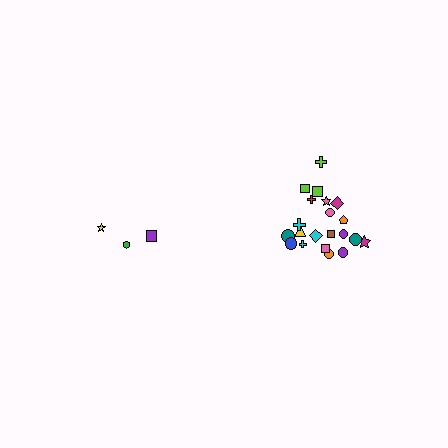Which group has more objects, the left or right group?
The right group.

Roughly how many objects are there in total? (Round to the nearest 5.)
Roughly 25 objects in total.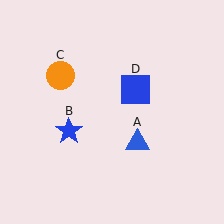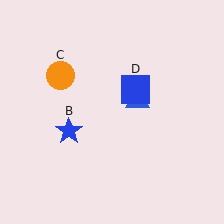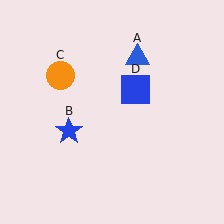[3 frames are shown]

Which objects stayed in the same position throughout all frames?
Blue star (object B) and orange circle (object C) and blue square (object D) remained stationary.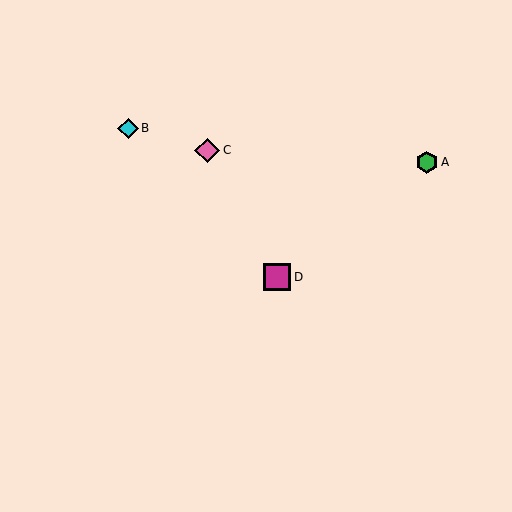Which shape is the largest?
The magenta square (labeled D) is the largest.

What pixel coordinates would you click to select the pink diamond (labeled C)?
Click at (207, 150) to select the pink diamond C.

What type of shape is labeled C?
Shape C is a pink diamond.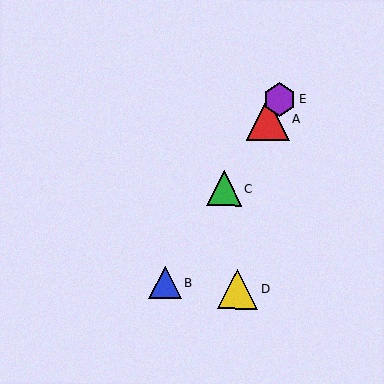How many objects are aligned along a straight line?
4 objects (A, B, C, E) are aligned along a straight line.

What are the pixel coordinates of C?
Object C is at (224, 188).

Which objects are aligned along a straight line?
Objects A, B, C, E are aligned along a straight line.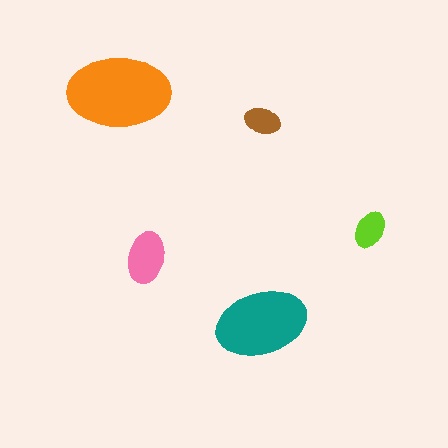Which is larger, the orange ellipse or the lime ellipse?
The orange one.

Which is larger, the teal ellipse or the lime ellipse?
The teal one.